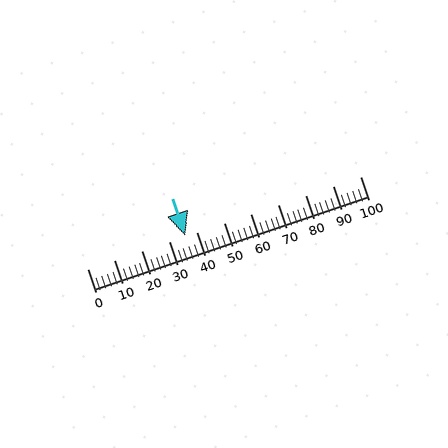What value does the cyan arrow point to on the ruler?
The cyan arrow points to approximately 36.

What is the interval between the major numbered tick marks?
The major tick marks are spaced 10 units apart.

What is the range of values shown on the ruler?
The ruler shows values from 0 to 100.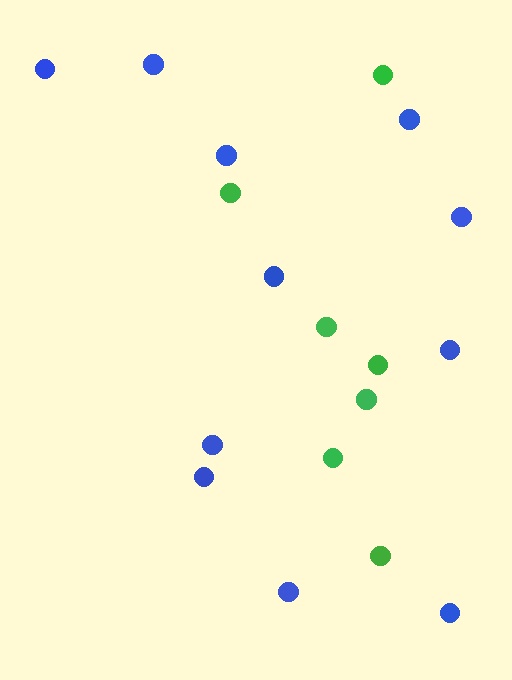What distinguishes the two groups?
There are 2 groups: one group of blue circles (11) and one group of green circles (7).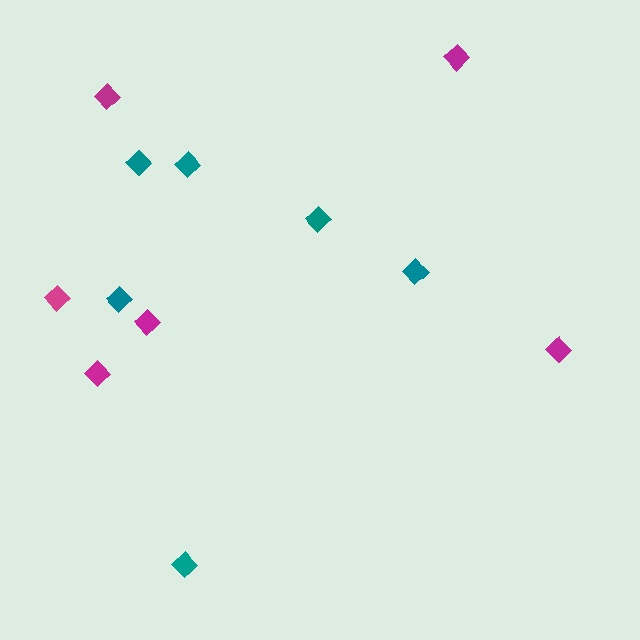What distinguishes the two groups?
There are 2 groups: one group of teal diamonds (6) and one group of magenta diamonds (6).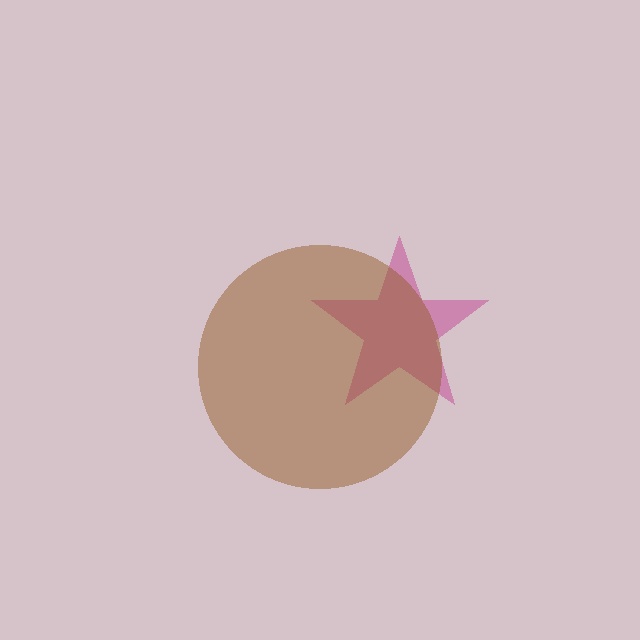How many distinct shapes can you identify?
There are 2 distinct shapes: a magenta star, a brown circle.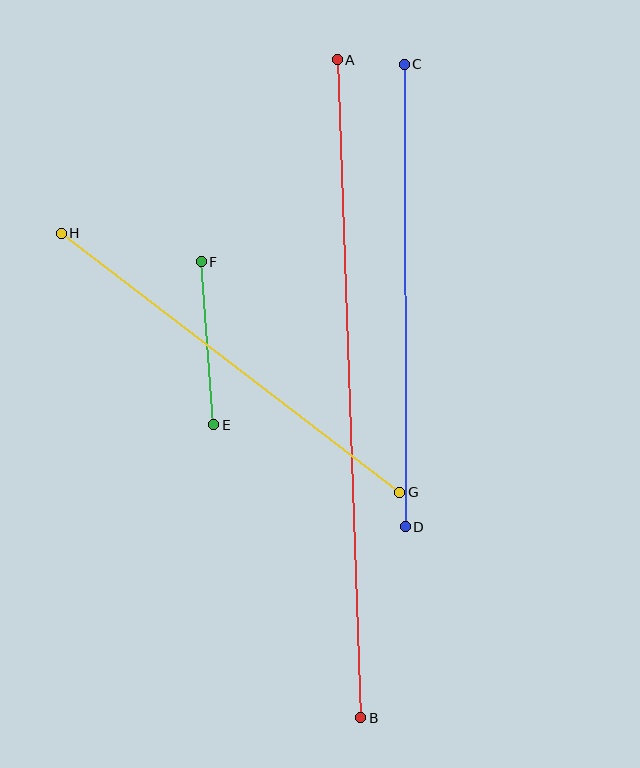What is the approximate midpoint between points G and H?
The midpoint is at approximately (231, 363) pixels.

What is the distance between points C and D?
The distance is approximately 462 pixels.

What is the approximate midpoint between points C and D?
The midpoint is at approximately (405, 296) pixels.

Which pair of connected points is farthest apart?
Points A and B are farthest apart.